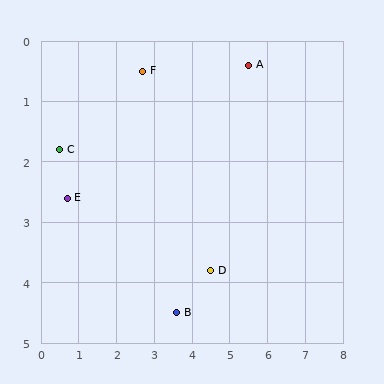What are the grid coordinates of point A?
Point A is at approximately (5.5, 0.4).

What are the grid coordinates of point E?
Point E is at approximately (0.7, 2.6).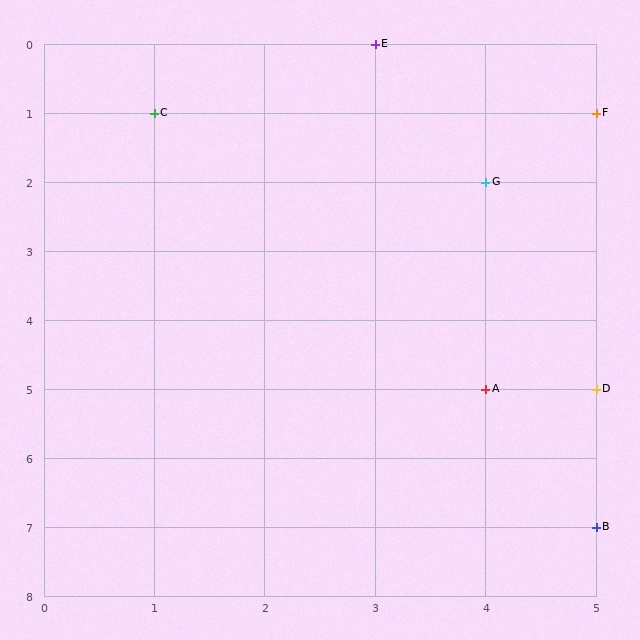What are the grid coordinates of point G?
Point G is at grid coordinates (4, 2).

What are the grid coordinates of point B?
Point B is at grid coordinates (5, 7).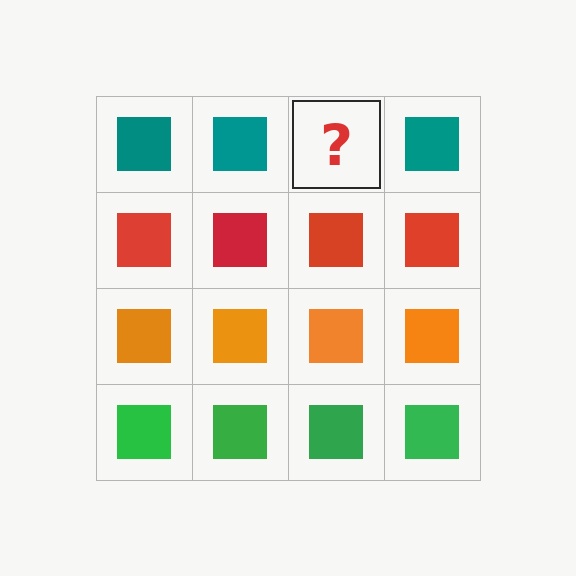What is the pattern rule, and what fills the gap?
The rule is that each row has a consistent color. The gap should be filled with a teal square.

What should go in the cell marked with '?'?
The missing cell should contain a teal square.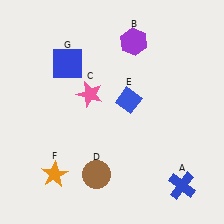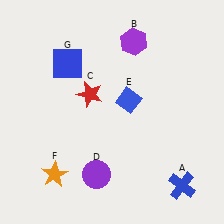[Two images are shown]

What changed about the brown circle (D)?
In Image 1, D is brown. In Image 2, it changed to purple.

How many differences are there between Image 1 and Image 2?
There are 2 differences between the two images.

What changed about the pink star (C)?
In Image 1, C is pink. In Image 2, it changed to red.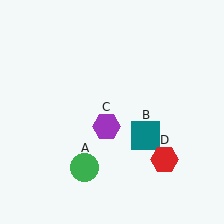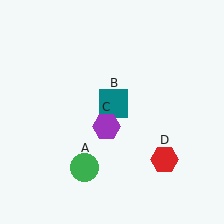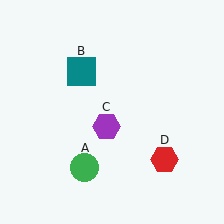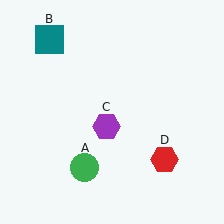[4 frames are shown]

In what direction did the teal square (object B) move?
The teal square (object B) moved up and to the left.